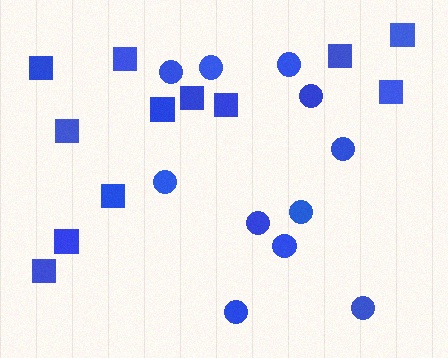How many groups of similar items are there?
There are 2 groups: one group of circles (11) and one group of squares (12).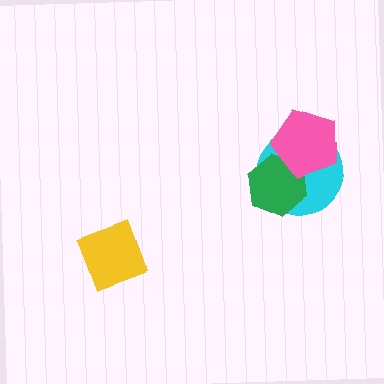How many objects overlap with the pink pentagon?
2 objects overlap with the pink pentagon.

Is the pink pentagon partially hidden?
No, no other shape covers it.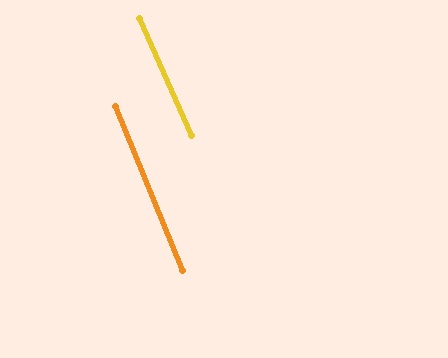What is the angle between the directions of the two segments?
Approximately 2 degrees.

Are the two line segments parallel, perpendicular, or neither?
Parallel — their directions differ by only 1.9°.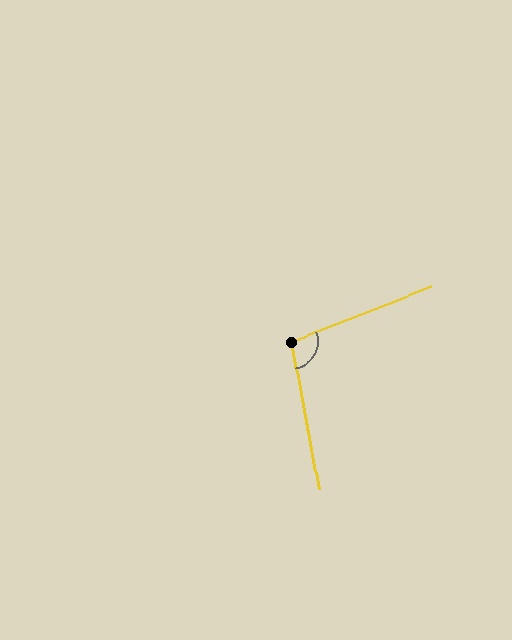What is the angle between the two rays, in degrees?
Approximately 101 degrees.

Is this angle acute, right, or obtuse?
It is obtuse.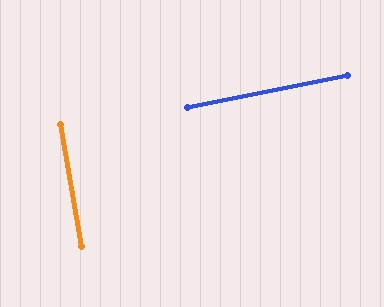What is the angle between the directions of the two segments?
Approximately 88 degrees.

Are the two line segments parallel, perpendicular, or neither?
Perpendicular — they meet at approximately 88°.